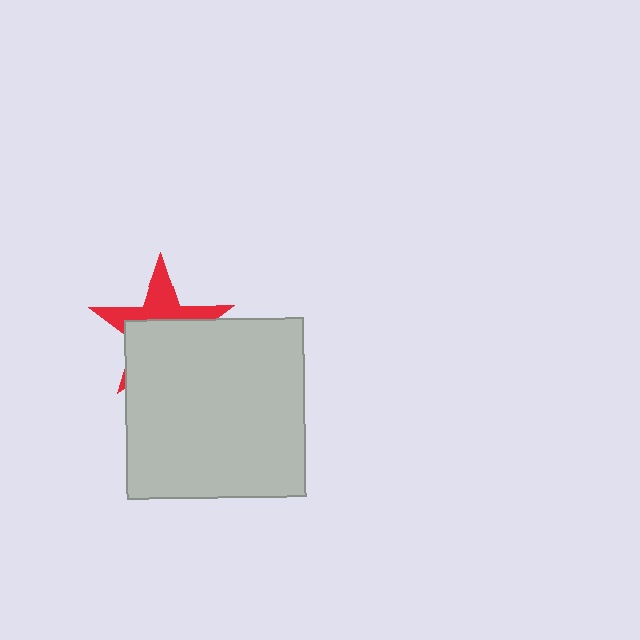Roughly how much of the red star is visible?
A small part of it is visible (roughly 43%).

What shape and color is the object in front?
The object in front is a light gray square.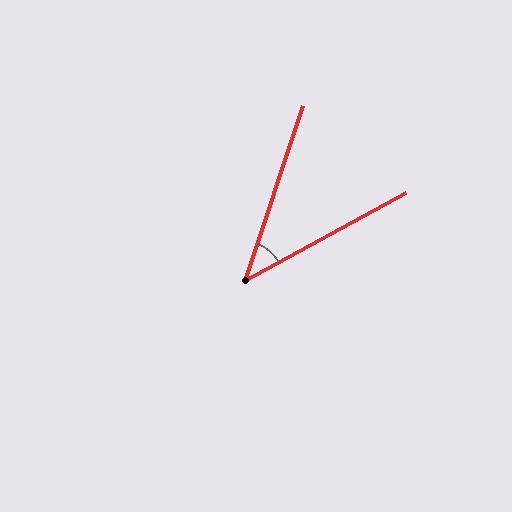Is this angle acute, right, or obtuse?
It is acute.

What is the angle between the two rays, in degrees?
Approximately 43 degrees.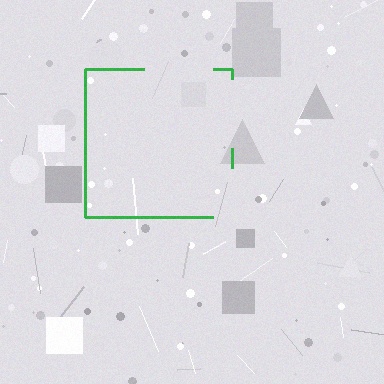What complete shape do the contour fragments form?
The contour fragments form a square.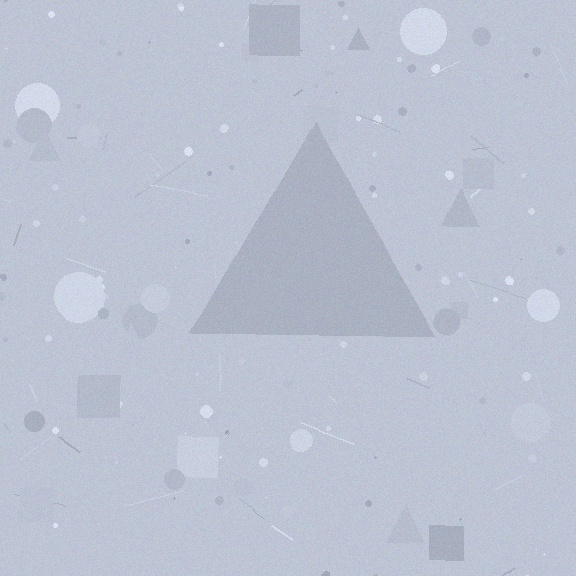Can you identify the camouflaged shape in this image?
The camouflaged shape is a triangle.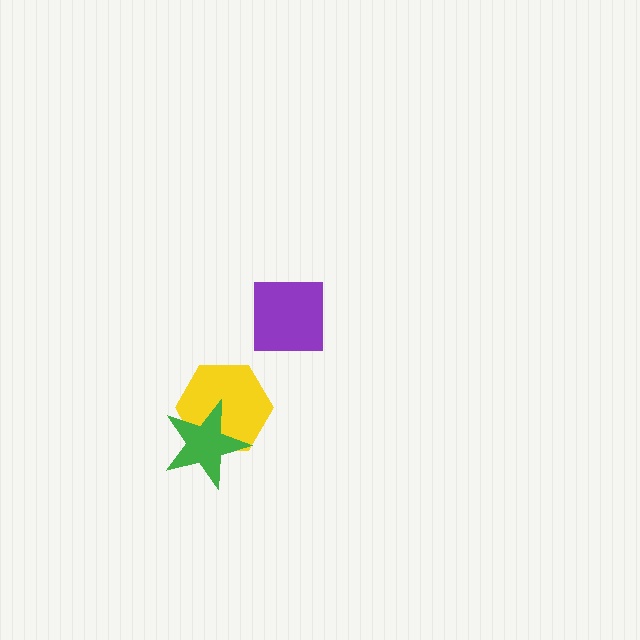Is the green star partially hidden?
No, no other shape covers it.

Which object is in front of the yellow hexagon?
The green star is in front of the yellow hexagon.